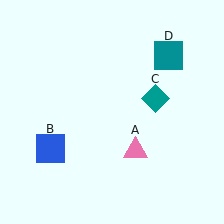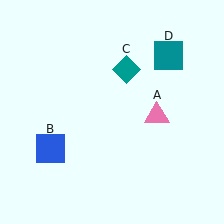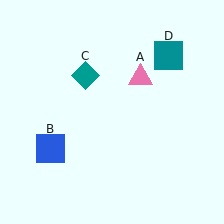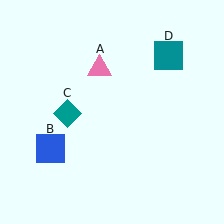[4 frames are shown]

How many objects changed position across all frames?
2 objects changed position: pink triangle (object A), teal diamond (object C).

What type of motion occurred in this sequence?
The pink triangle (object A), teal diamond (object C) rotated counterclockwise around the center of the scene.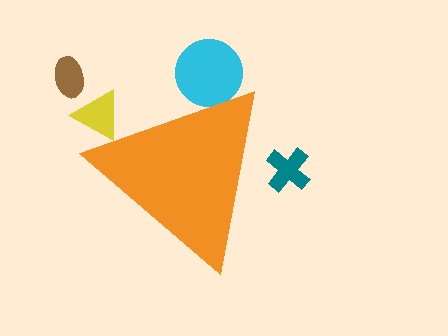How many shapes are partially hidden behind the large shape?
3 shapes are partially hidden.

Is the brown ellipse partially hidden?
No, the brown ellipse is fully visible.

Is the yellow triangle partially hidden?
Yes, the yellow triangle is partially hidden behind the orange triangle.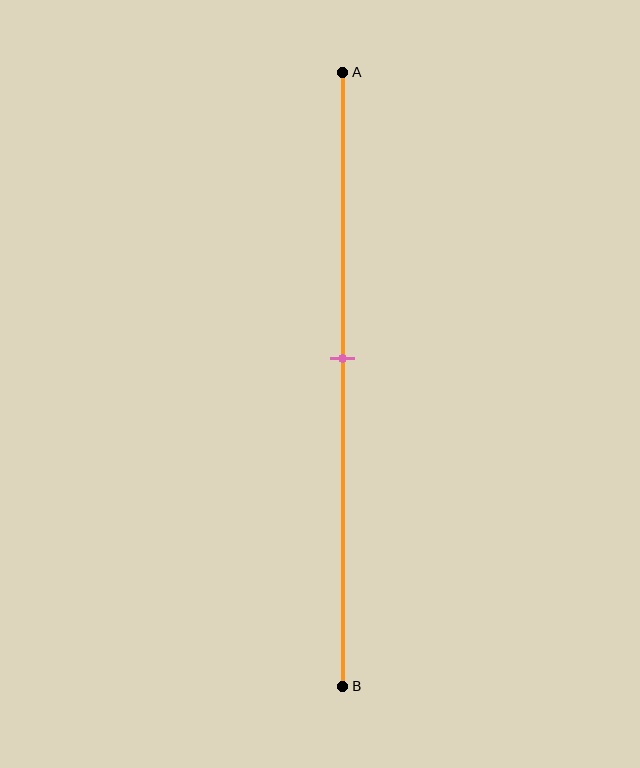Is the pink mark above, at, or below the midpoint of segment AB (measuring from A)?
The pink mark is above the midpoint of segment AB.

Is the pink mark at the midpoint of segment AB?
No, the mark is at about 45% from A, not at the 50% midpoint.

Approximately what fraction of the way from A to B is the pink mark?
The pink mark is approximately 45% of the way from A to B.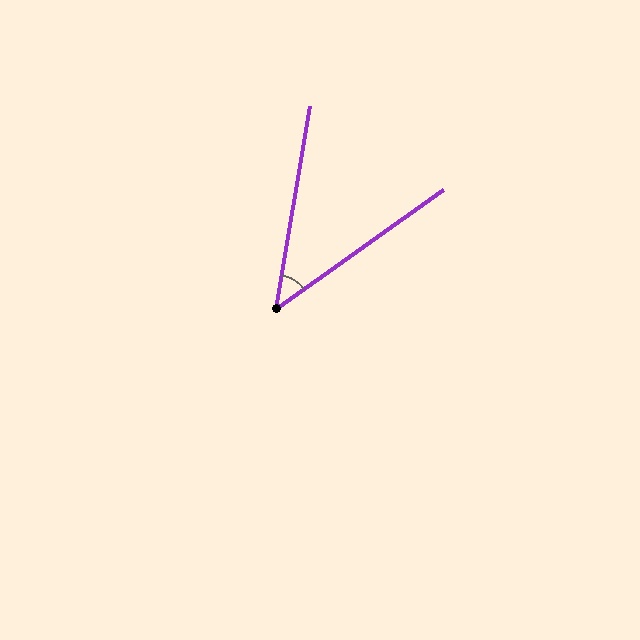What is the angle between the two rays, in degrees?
Approximately 45 degrees.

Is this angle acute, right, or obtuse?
It is acute.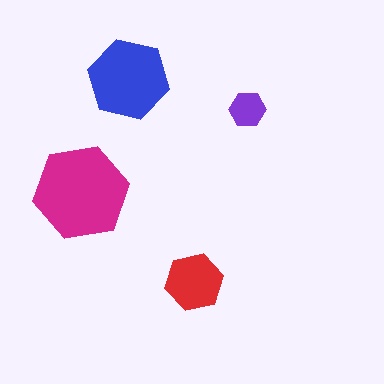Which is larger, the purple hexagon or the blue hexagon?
The blue one.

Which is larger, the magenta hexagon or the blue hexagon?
The magenta one.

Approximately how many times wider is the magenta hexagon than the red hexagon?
About 1.5 times wider.